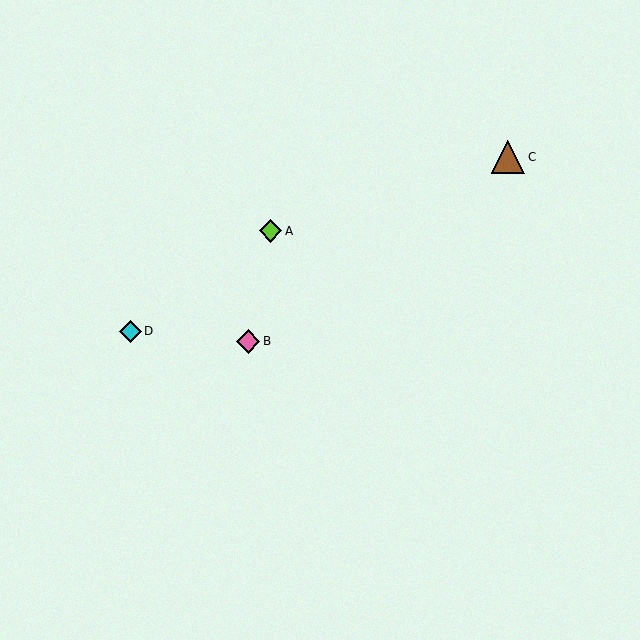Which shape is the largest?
The brown triangle (labeled C) is the largest.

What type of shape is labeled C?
Shape C is a brown triangle.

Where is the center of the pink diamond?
The center of the pink diamond is at (248, 341).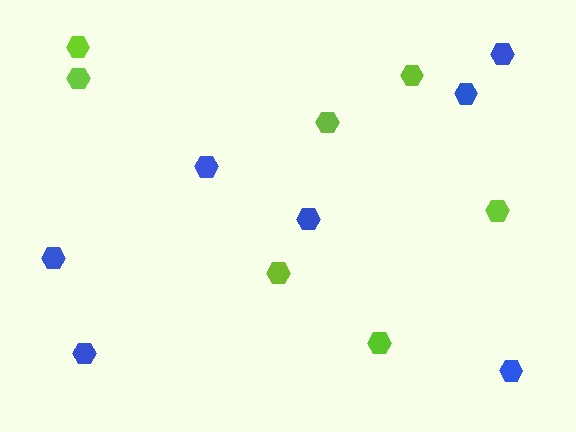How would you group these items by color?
There are 2 groups: one group of blue hexagons (7) and one group of lime hexagons (7).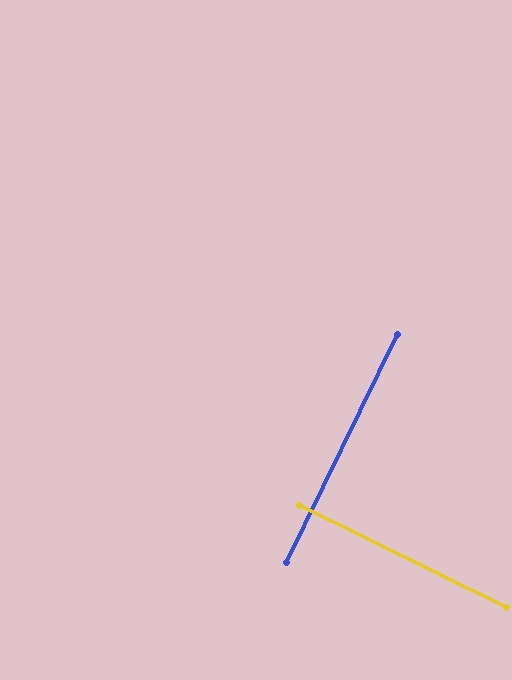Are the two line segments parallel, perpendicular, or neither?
Perpendicular — they meet at approximately 90°.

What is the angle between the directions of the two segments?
Approximately 90 degrees.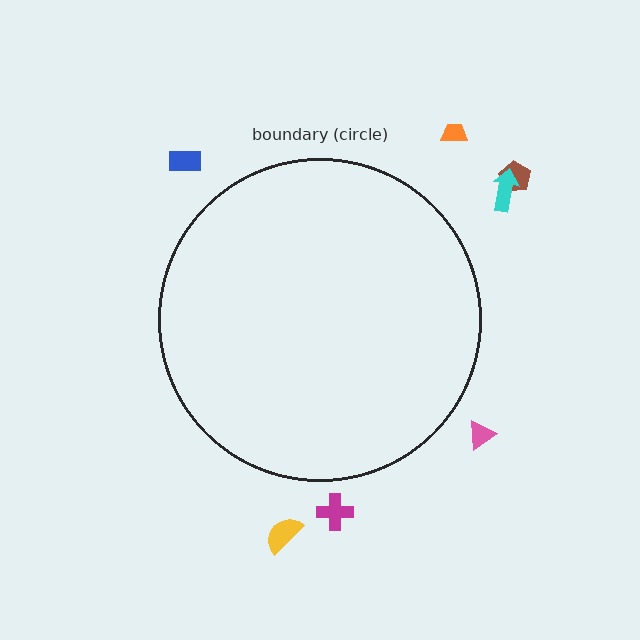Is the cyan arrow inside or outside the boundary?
Outside.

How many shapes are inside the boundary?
0 inside, 7 outside.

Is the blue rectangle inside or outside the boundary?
Outside.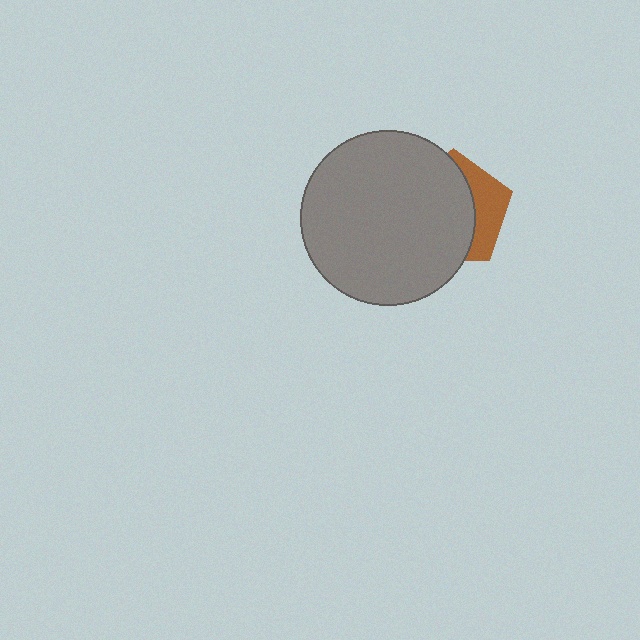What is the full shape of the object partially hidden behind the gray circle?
The partially hidden object is a brown pentagon.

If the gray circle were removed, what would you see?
You would see the complete brown pentagon.